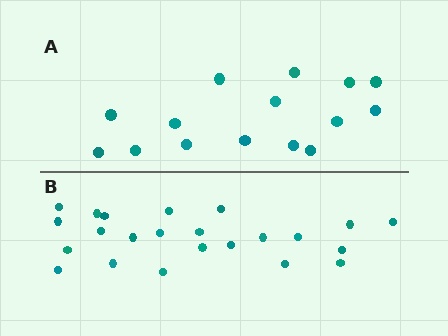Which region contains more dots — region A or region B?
Region B (the bottom region) has more dots.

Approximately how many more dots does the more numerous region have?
Region B has roughly 8 or so more dots than region A.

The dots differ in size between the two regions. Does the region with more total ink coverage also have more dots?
No. Region A has more total ink coverage because its dots are larger, but region B actually contains more individual dots. Total area can be misleading — the number of items is what matters here.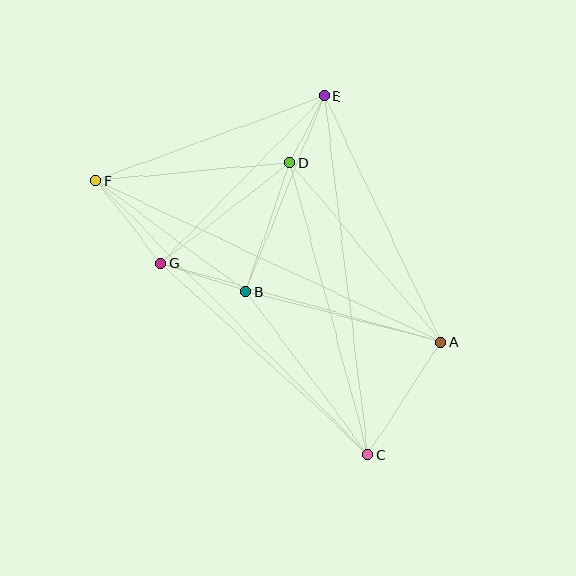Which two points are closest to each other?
Points D and E are closest to each other.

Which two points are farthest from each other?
Points C and F are farthest from each other.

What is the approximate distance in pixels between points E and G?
The distance between E and G is approximately 233 pixels.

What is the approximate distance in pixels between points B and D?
The distance between B and D is approximately 136 pixels.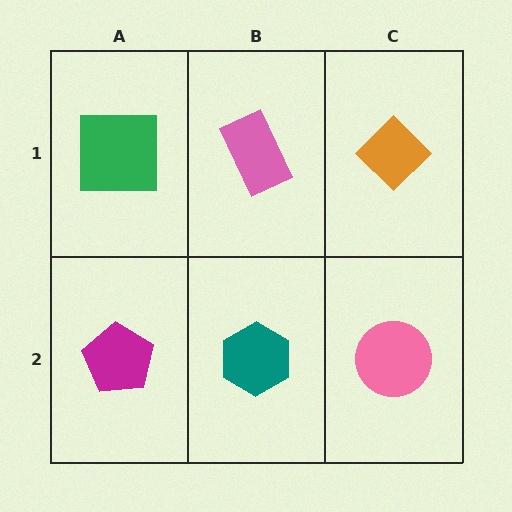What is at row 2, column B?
A teal hexagon.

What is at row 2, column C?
A pink circle.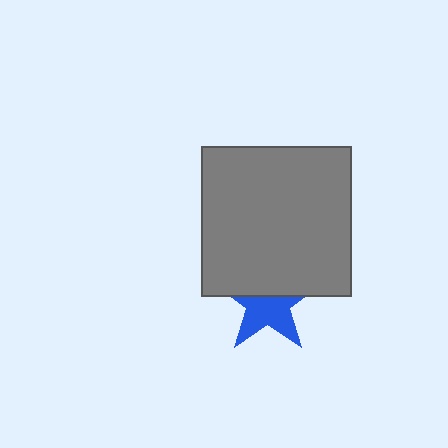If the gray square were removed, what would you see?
You would see the complete blue star.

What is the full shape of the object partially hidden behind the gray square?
The partially hidden object is a blue star.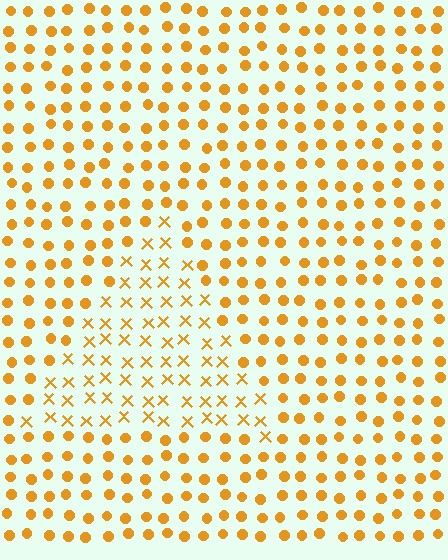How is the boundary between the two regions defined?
The boundary is defined by a change in element shape: X marks inside vs. circles outside. All elements share the same color and spacing.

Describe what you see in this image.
The image is filled with small orange elements arranged in a uniform grid. A triangle-shaped region contains X marks, while the surrounding area contains circles. The boundary is defined purely by the change in element shape.